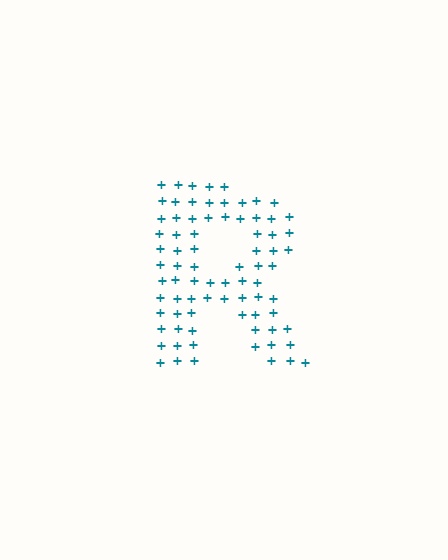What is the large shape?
The large shape is the letter R.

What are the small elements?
The small elements are plus signs.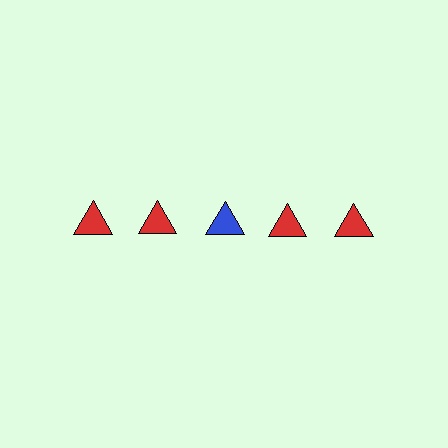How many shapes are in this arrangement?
There are 5 shapes arranged in a grid pattern.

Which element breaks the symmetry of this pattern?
The blue triangle in the top row, center column breaks the symmetry. All other shapes are red triangles.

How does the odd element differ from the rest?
It has a different color: blue instead of red.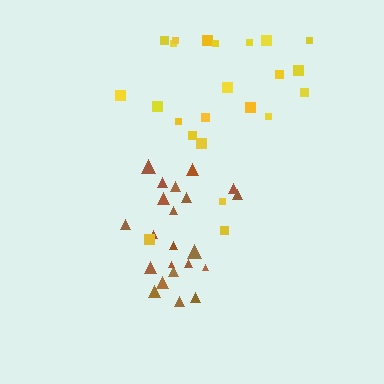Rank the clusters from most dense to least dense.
brown, yellow.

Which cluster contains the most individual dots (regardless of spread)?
Yellow (23).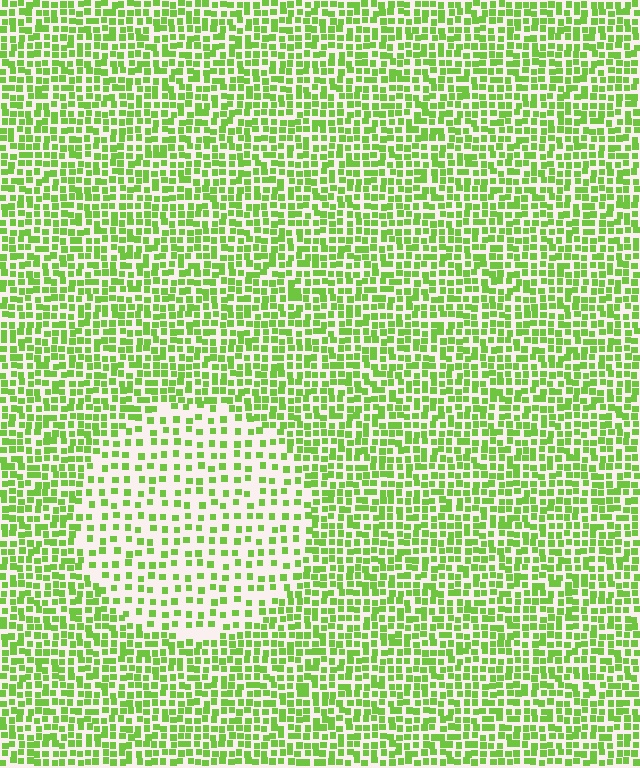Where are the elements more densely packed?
The elements are more densely packed outside the circle boundary.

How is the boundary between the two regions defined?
The boundary is defined by a change in element density (approximately 2.1x ratio). All elements are the same color, size, and shape.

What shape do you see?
I see a circle.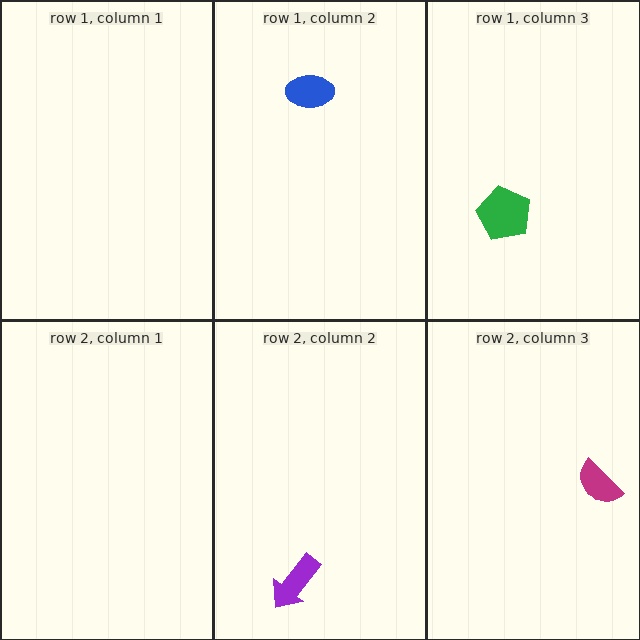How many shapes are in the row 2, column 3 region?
1.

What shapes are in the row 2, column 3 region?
The magenta semicircle.